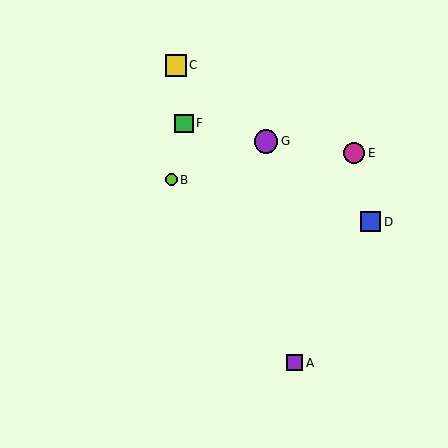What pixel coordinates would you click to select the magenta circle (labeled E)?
Click at (354, 153) to select the magenta circle E.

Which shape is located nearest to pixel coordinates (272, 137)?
The purple circle (labeled G) at (266, 141) is nearest to that location.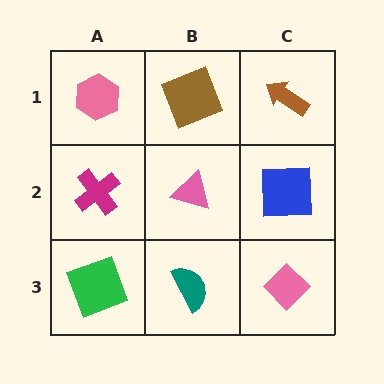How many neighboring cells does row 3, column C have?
2.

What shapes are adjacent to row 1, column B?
A pink triangle (row 2, column B), a pink hexagon (row 1, column A), a brown arrow (row 1, column C).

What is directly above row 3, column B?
A pink triangle.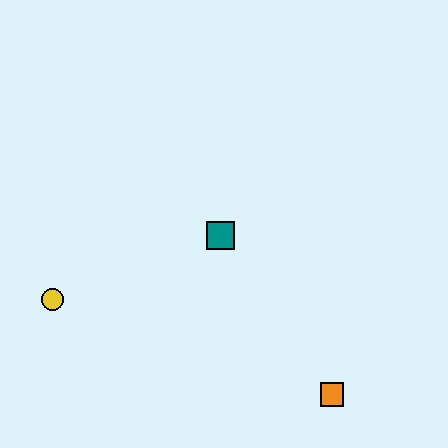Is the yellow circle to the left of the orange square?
Yes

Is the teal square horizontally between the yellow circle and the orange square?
Yes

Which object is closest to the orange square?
The teal square is closest to the orange square.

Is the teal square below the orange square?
No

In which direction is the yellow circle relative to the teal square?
The yellow circle is to the left of the teal square.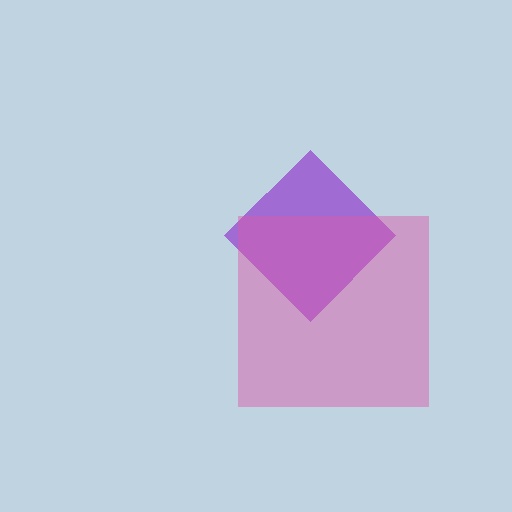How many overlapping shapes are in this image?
There are 2 overlapping shapes in the image.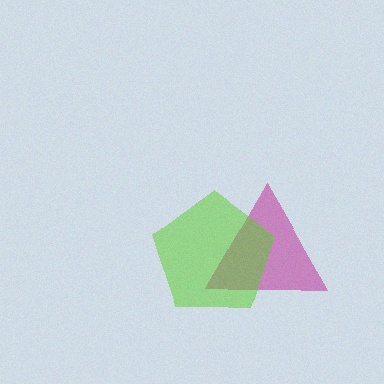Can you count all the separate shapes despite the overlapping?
Yes, there are 2 separate shapes.